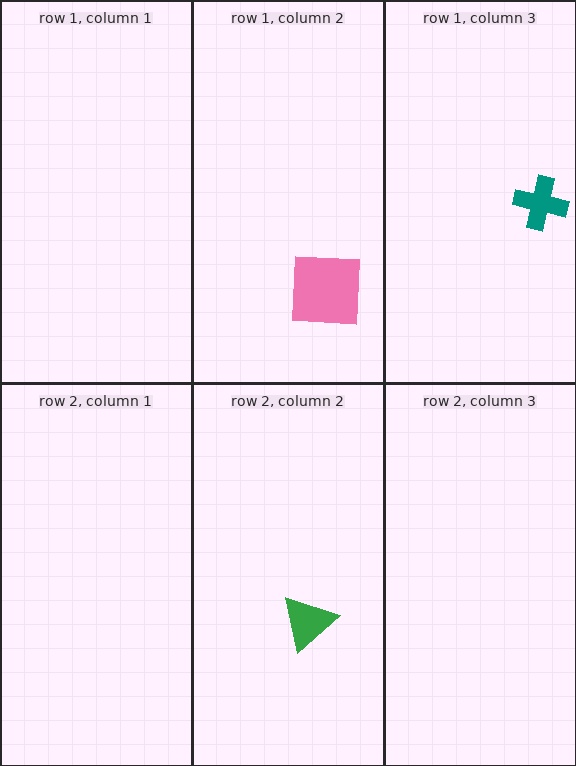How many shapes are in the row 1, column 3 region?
1.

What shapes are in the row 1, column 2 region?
The pink square.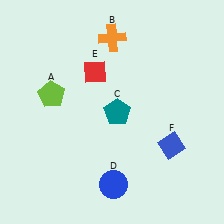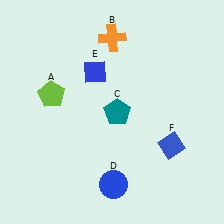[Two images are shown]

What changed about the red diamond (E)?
In Image 1, E is red. In Image 2, it changed to blue.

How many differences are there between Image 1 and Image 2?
There is 1 difference between the two images.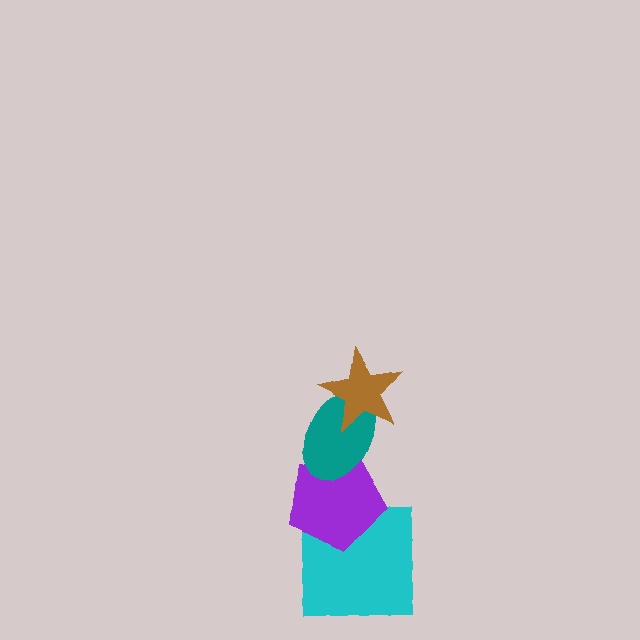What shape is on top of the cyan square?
The purple pentagon is on top of the cyan square.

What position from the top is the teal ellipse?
The teal ellipse is 2nd from the top.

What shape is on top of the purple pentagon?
The teal ellipse is on top of the purple pentagon.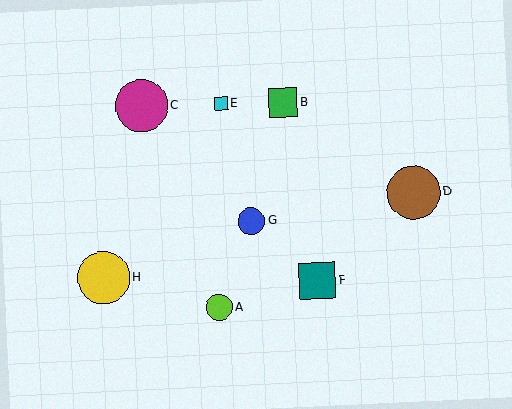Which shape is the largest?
The brown circle (labeled D) is the largest.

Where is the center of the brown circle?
The center of the brown circle is at (413, 192).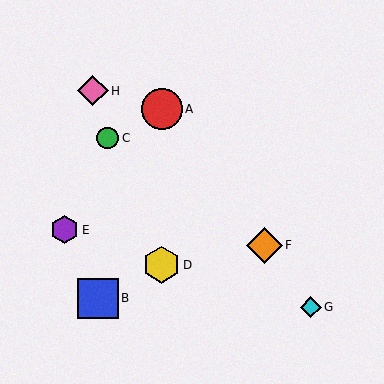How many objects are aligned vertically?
2 objects (A, D) are aligned vertically.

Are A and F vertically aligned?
No, A is at x≈162 and F is at x≈264.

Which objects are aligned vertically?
Objects A, D are aligned vertically.